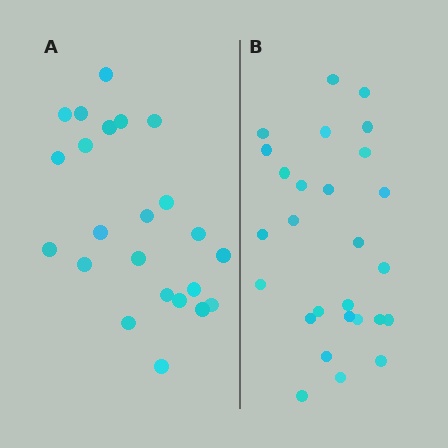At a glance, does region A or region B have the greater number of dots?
Region B (the right region) has more dots.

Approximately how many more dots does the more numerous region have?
Region B has about 4 more dots than region A.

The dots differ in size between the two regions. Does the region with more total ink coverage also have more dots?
No. Region A has more total ink coverage because its dots are larger, but region B actually contains more individual dots. Total area can be misleading — the number of items is what matters here.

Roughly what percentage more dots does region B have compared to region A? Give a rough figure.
About 15% more.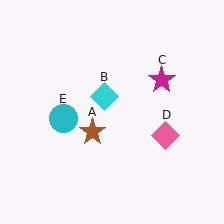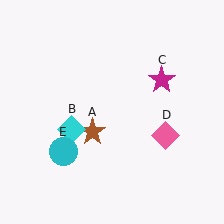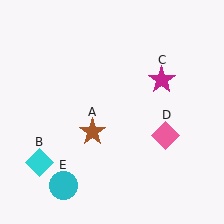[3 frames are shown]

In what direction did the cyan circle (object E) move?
The cyan circle (object E) moved down.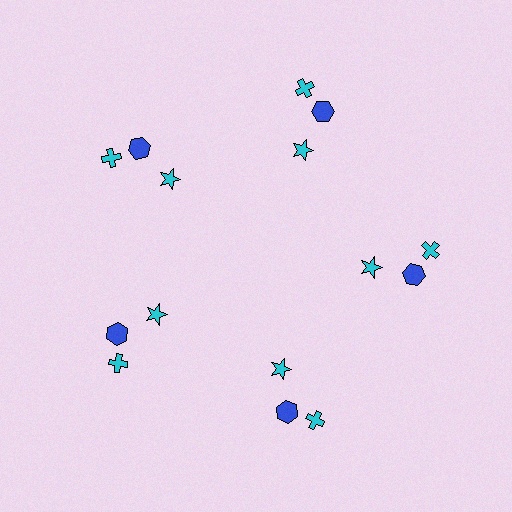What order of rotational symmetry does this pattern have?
This pattern has 5-fold rotational symmetry.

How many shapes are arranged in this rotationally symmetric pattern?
There are 15 shapes, arranged in 5 groups of 3.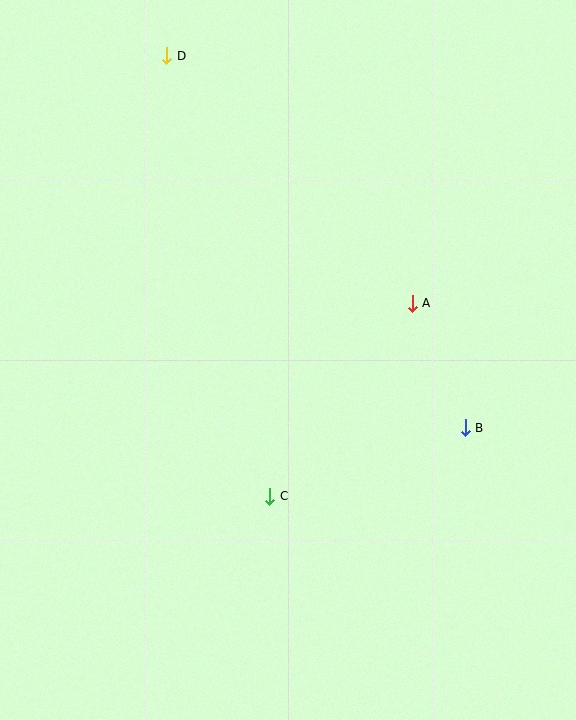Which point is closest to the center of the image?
Point A at (412, 304) is closest to the center.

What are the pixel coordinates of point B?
Point B is at (465, 428).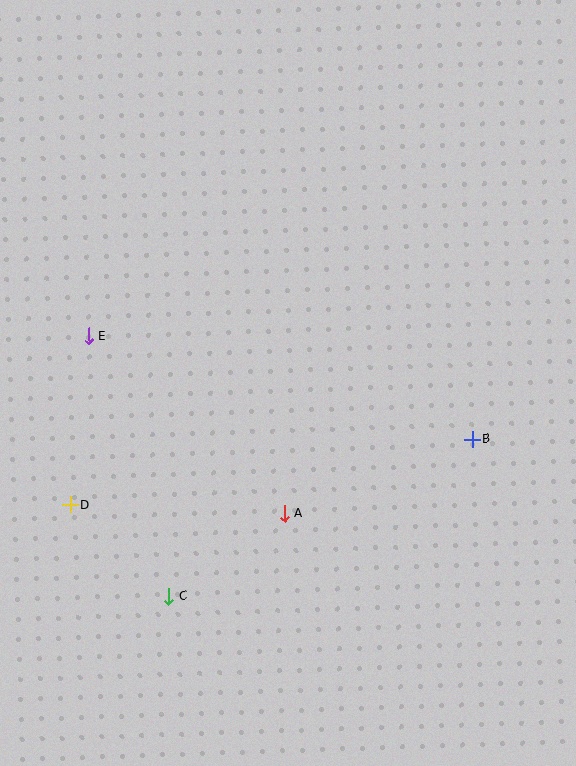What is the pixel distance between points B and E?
The distance between B and E is 397 pixels.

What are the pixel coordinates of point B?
Point B is at (472, 439).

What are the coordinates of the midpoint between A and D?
The midpoint between A and D is at (177, 509).